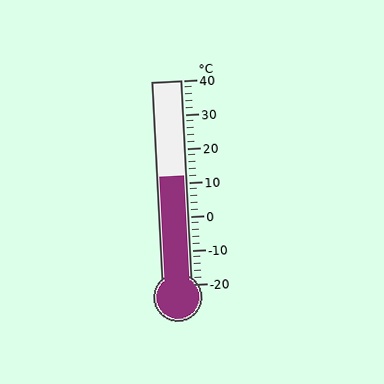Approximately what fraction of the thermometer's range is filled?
The thermometer is filled to approximately 55% of its range.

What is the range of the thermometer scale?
The thermometer scale ranges from -20°C to 40°C.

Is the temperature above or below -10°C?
The temperature is above -10°C.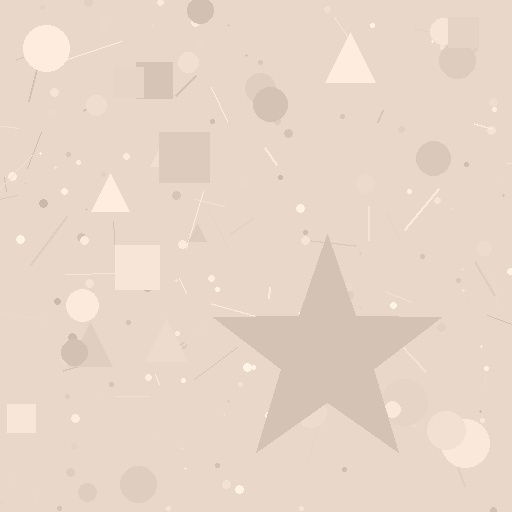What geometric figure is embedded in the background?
A star is embedded in the background.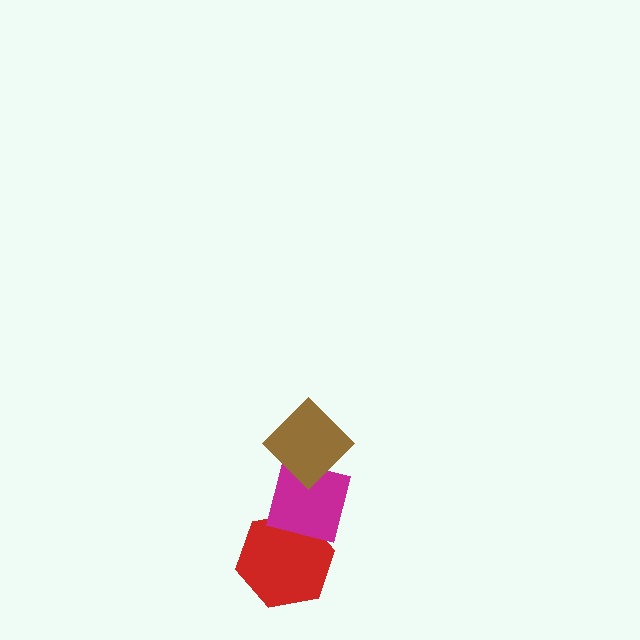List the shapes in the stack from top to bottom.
From top to bottom: the brown diamond, the magenta square, the red hexagon.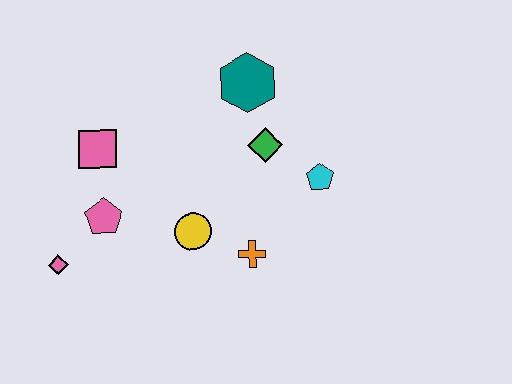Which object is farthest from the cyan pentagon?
The pink diamond is farthest from the cyan pentagon.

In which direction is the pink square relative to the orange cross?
The pink square is to the left of the orange cross.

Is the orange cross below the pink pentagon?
Yes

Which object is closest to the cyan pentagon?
The green diamond is closest to the cyan pentagon.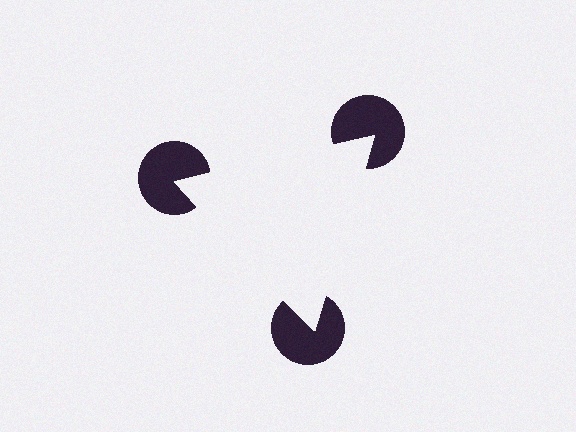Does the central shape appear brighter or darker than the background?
It typically appears slightly brighter than the background, even though no actual brightness change is drawn.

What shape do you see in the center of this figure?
An illusory triangle — its edges are inferred from the aligned wedge cuts in the pac-man discs, not physically drawn.